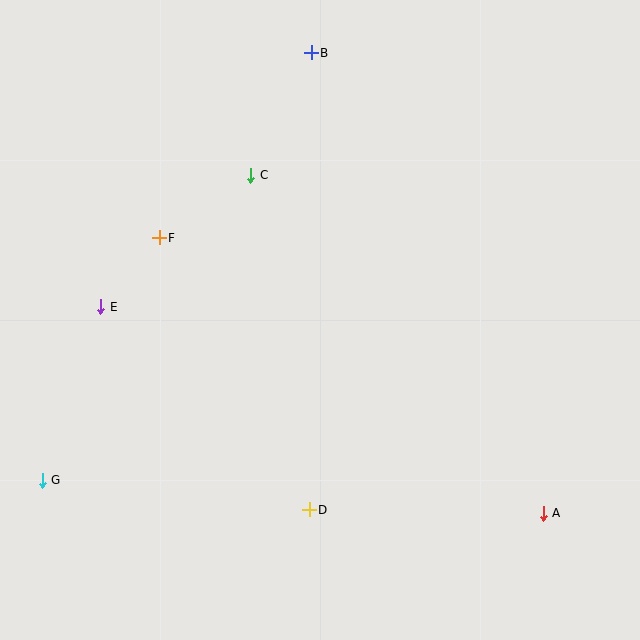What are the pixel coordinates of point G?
Point G is at (42, 481).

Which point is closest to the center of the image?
Point C at (251, 175) is closest to the center.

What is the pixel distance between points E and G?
The distance between E and G is 183 pixels.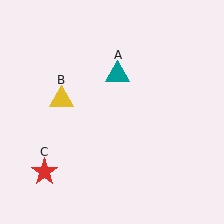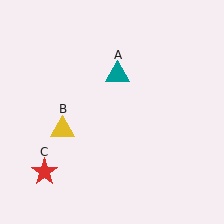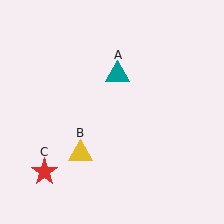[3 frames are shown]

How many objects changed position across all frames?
1 object changed position: yellow triangle (object B).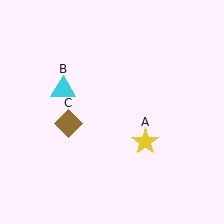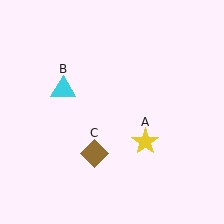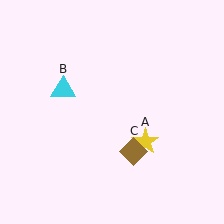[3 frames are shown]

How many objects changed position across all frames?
1 object changed position: brown diamond (object C).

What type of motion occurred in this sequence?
The brown diamond (object C) rotated counterclockwise around the center of the scene.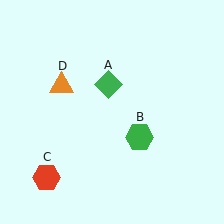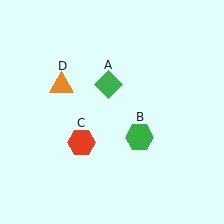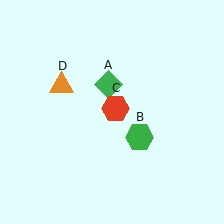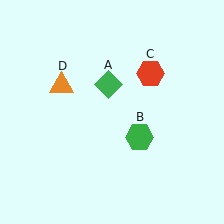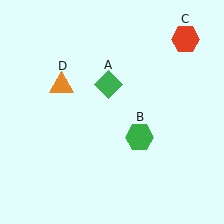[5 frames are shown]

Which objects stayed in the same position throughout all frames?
Green diamond (object A) and green hexagon (object B) and orange triangle (object D) remained stationary.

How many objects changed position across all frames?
1 object changed position: red hexagon (object C).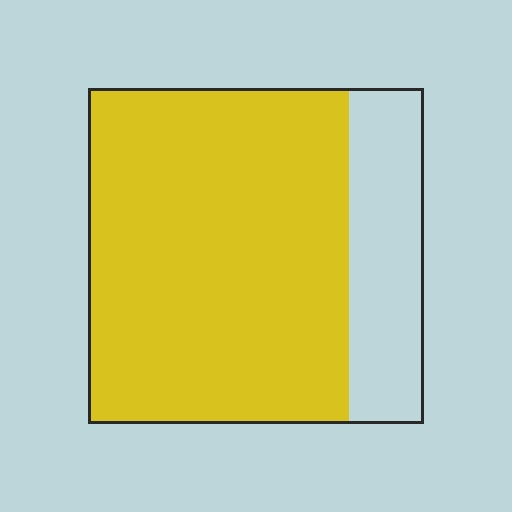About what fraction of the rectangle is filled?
About four fifths (4/5).